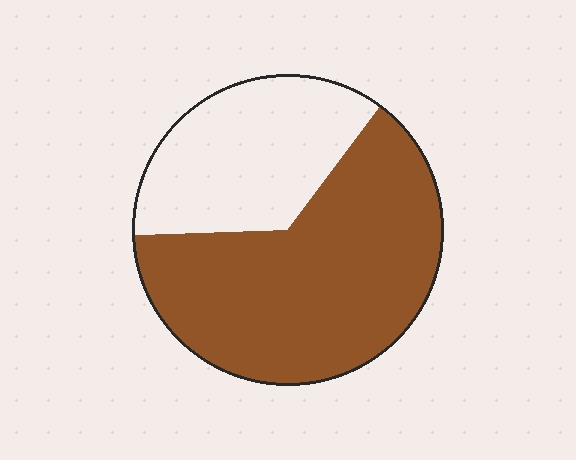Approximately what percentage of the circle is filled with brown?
Approximately 65%.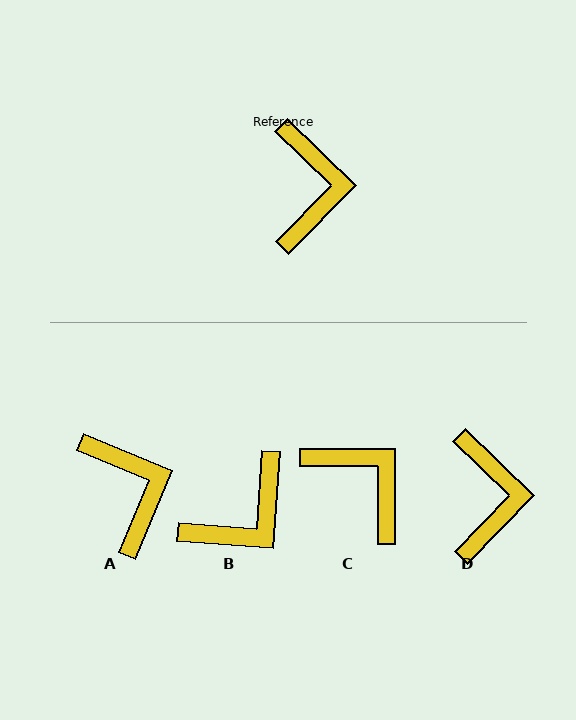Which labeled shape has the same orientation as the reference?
D.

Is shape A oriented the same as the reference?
No, it is off by about 21 degrees.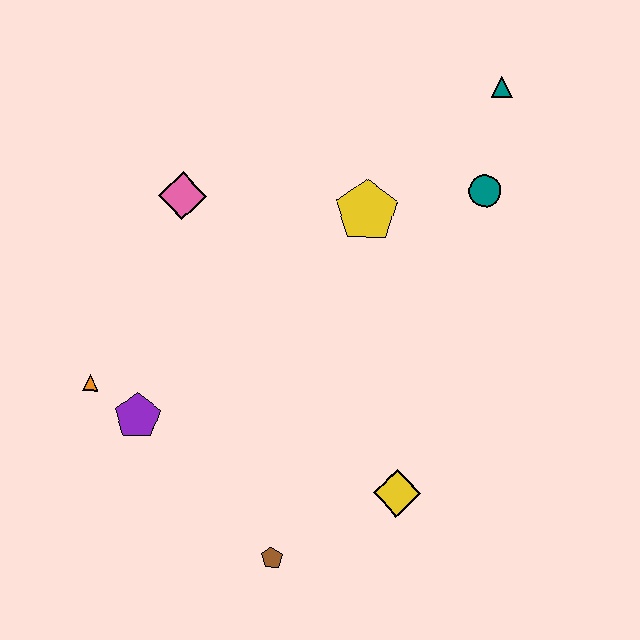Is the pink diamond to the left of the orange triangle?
No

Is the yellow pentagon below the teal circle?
Yes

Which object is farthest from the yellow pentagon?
The brown pentagon is farthest from the yellow pentagon.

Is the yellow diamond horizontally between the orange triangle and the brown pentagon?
No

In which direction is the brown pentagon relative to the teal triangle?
The brown pentagon is below the teal triangle.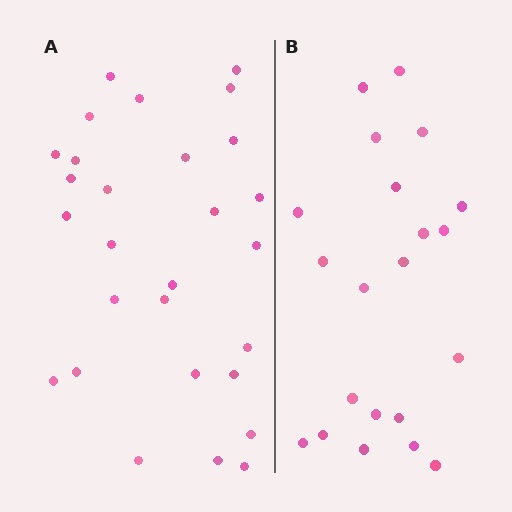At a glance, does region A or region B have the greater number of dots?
Region A (the left region) has more dots.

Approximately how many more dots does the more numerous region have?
Region A has roughly 8 or so more dots than region B.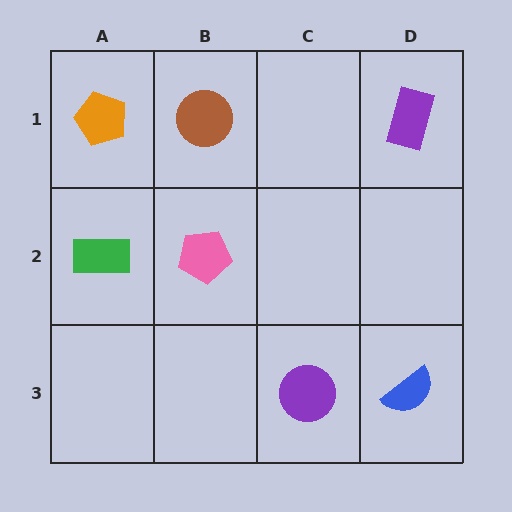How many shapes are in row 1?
3 shapes.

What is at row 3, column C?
A purple circle.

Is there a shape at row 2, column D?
No, that cell is empty.